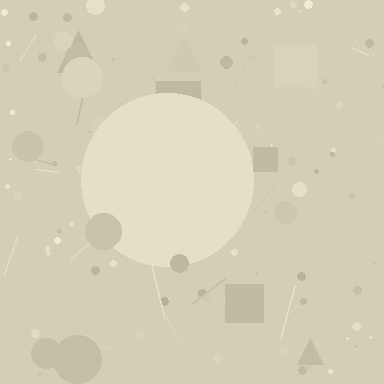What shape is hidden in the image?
A circle is hidden in the image.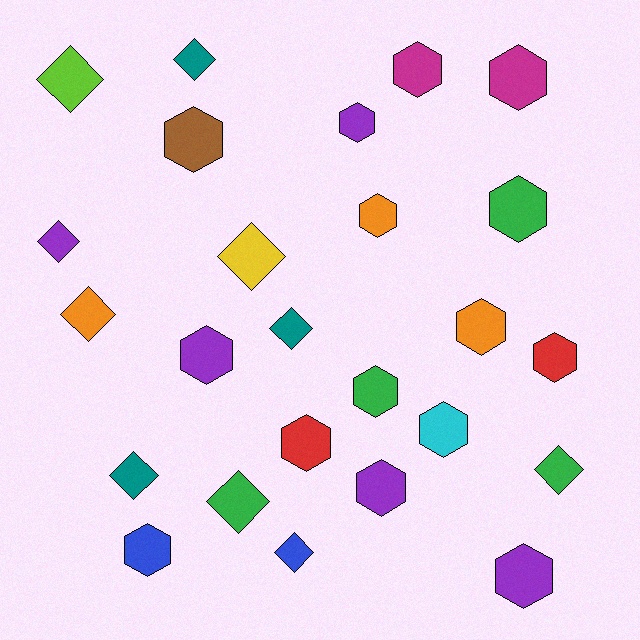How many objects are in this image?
There are 25 objects.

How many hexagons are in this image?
There are 15 hexagons.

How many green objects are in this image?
There are 4 green objects.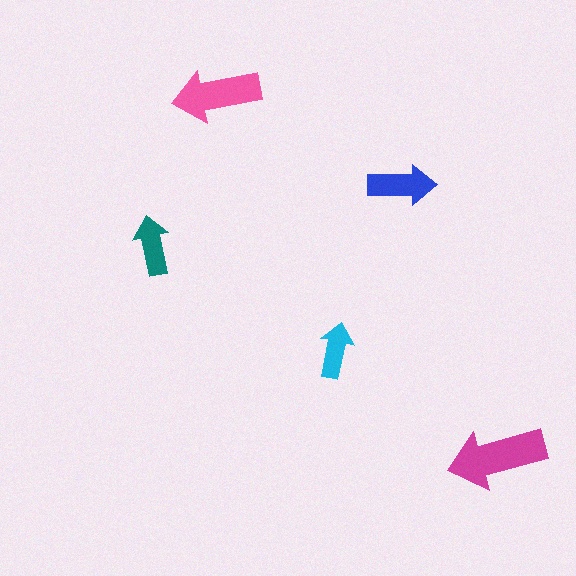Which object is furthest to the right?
The magenta arrow is rightmost.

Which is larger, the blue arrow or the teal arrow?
The blue one.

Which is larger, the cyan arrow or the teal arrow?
The teal one.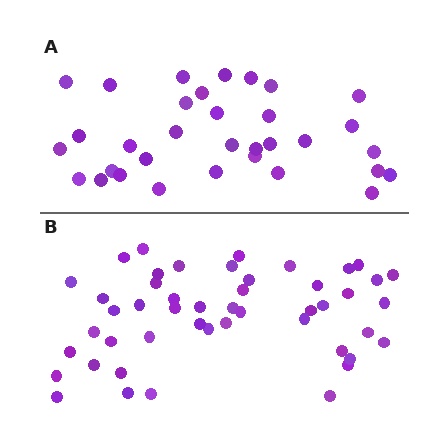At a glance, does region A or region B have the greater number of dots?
Region B (the bottom region) has more dots.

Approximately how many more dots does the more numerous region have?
Region B has approximately 15 more dots than region A.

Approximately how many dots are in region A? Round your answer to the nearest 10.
About 30 dots. (The exact count is 33, which rounds to 30.)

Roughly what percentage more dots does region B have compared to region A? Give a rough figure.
About 45% more.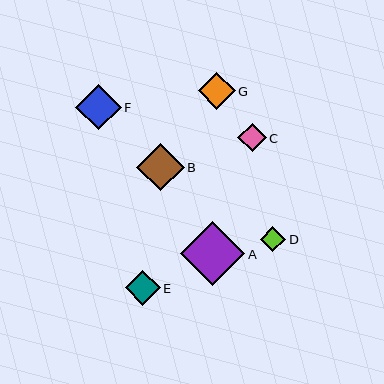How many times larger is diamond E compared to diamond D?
Diamond E is approximately 1.4 times the size of diamond D.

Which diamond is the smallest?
Diamond D is the smallest with a size of approximately 25 pixels.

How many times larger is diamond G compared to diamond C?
Diamond G is approximately 1.3 times the size of diamond C.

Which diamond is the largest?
Diamond A is the largest with a size of approximately 64 pixels.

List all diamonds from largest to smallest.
From largest to smallest: A, B, F, G, E, C, D.